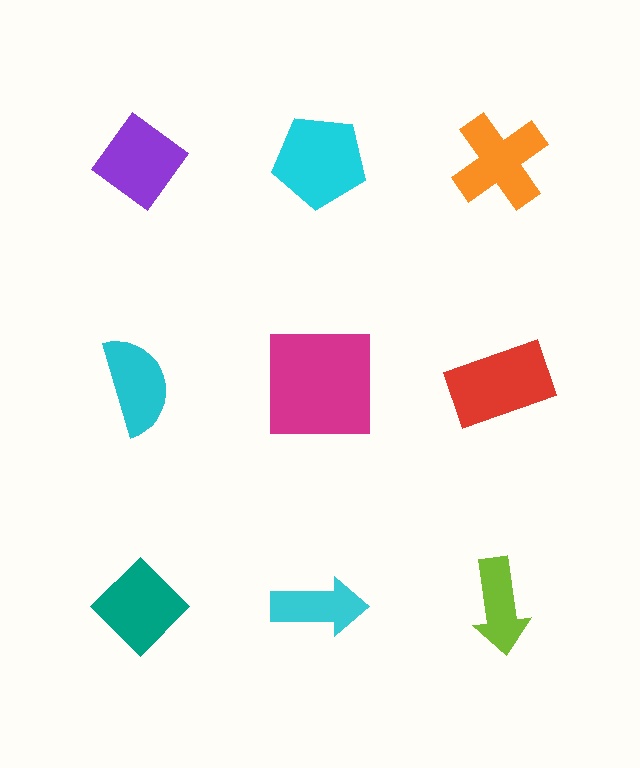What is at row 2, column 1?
A cyan semicircle.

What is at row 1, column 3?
An orange cross.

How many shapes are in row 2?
3 shapes.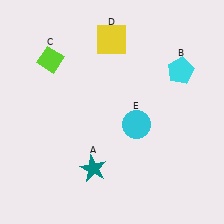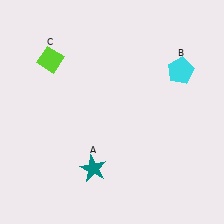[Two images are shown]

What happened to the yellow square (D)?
The yellow square (D) was removed in Image 2. It was in the top-left area of Image 1.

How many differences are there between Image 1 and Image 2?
There are 2 differences between the two images.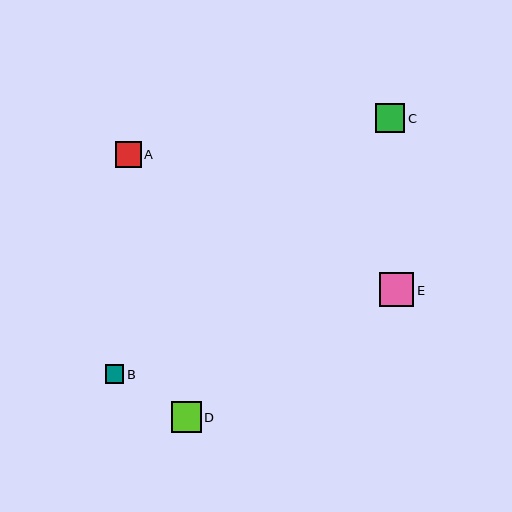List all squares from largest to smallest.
From largest to smallest: E, D, C, A, B.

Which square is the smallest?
Square B is the smallest with a size of approximately 19 pixels.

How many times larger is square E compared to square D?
Square E is approximately 1.1 times the size of square D.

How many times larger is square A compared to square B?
Square A is approximately 1.4 times the size of square B.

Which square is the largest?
Square E is the largest with a size of approximately 34 pixels.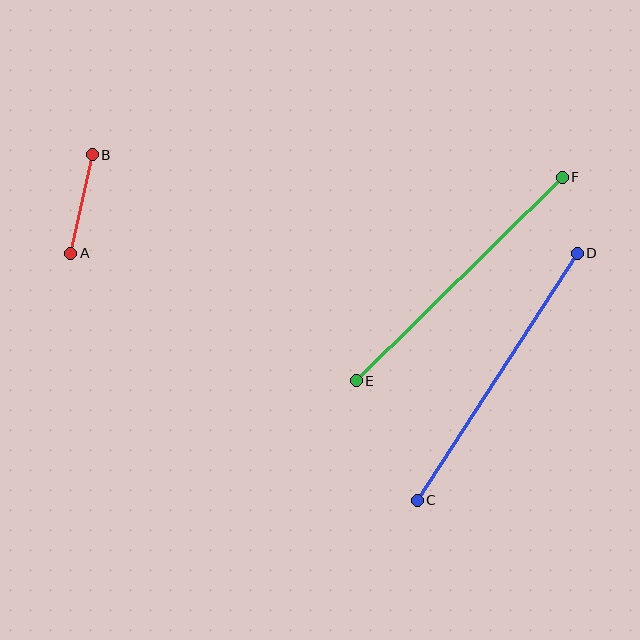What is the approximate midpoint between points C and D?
The midpoint is at approximately (497, 377) pixels.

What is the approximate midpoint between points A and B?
The midpoint is at approximately (82, 204) pixels.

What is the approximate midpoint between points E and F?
The midpoint is at approximately (459, 279) pixels.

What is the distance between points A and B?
The distance is approximately 101 pixels.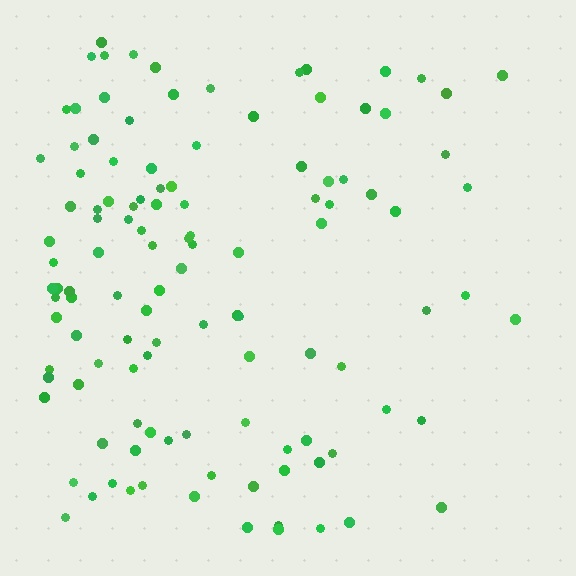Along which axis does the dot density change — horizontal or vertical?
Horizontal.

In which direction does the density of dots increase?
From right to left, with the left side densest.